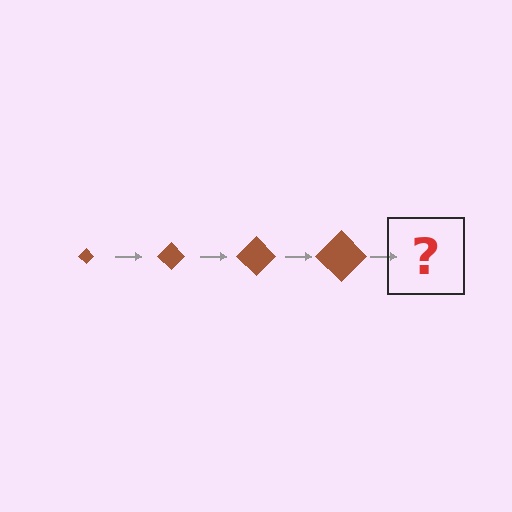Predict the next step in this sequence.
The next step is a brown diamond, larger than the previous one.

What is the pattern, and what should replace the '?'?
The pattern is that the diamond gets progressively larger each step. The '?' should be a brown diamond, larger than the previous one.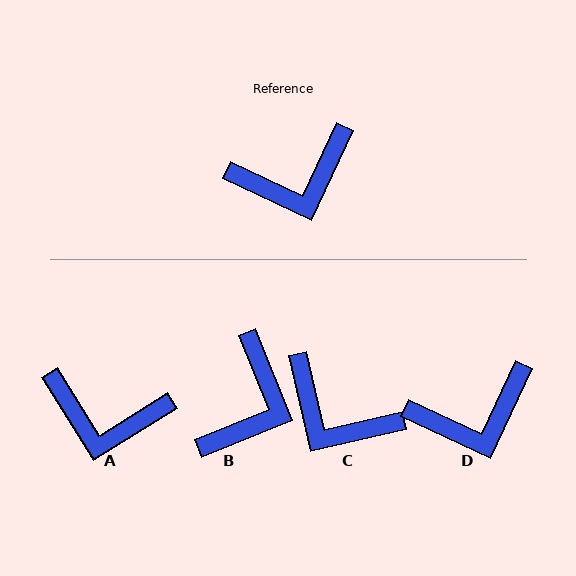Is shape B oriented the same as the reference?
No, it is off by about 47 degrees.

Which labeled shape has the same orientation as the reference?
D.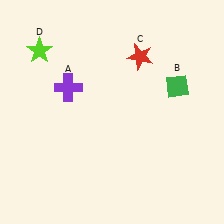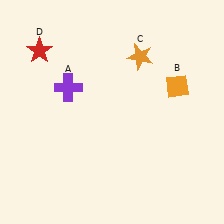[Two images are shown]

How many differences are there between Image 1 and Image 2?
There are 3 differences between the two images.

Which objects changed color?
B changed from green to orange. C changed from red to orange. D changed from lime to red.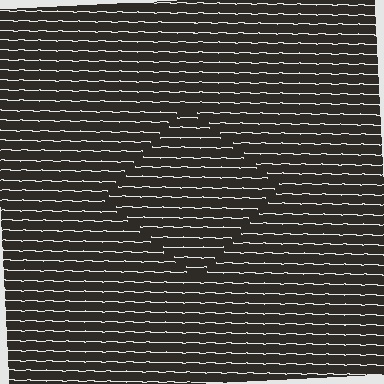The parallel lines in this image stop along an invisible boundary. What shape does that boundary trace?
An illusory square. The interior of the shape contains the same grating, shifted by half a period — the contour is defined by the phase discontinuity where line-ends from the inner and outer gratings abut.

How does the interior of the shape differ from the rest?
The interior of the shape contains the same grating, shifted by half a period — the contour is defined by the phase discontinuity where line-ends from the inner and outer gratings abut.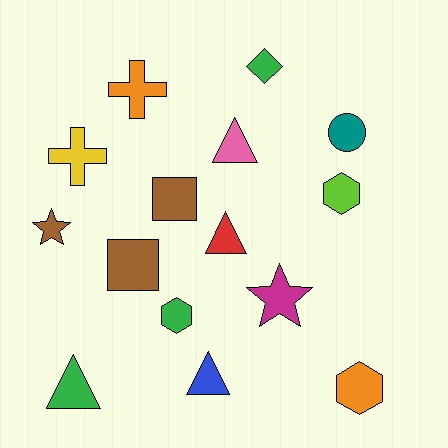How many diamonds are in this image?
There is 1 diamond.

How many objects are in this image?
There are 15 objects.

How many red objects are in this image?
There is 1 red object.